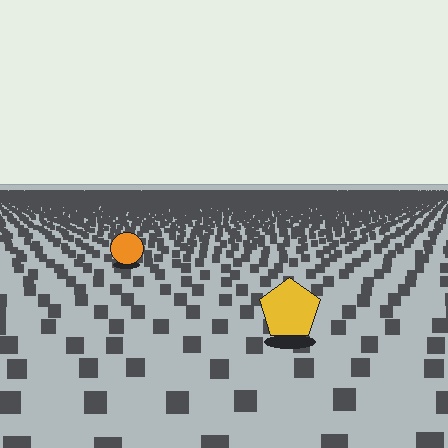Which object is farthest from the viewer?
The orange circle is farthest from the viewer. It appears smaller and the ground texture around it is denser.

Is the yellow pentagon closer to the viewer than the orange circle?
Yes. The yellow pentagon is closer — you can tell from the texture gradient: the ground texture is coarser near it.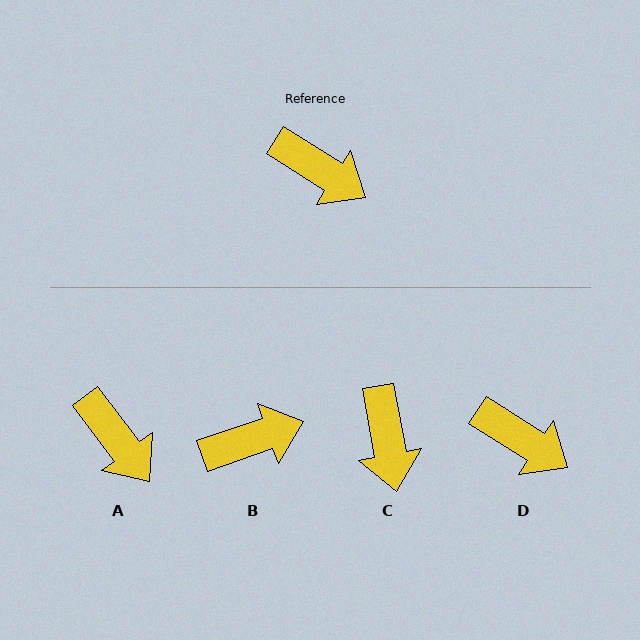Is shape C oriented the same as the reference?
No, it is off by about 47 degrees.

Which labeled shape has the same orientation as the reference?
D.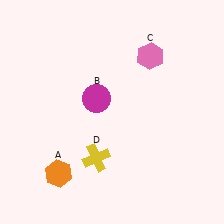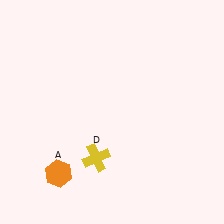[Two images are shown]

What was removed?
The pink hexagon (C), the magenta circle (B) were removed in Image 2.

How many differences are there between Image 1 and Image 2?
There are 2 differences between the two images.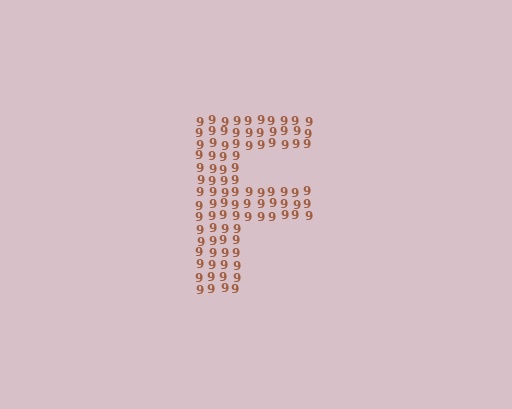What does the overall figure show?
The overall figure shows the letter F.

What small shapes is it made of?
It is made of small digit 9's.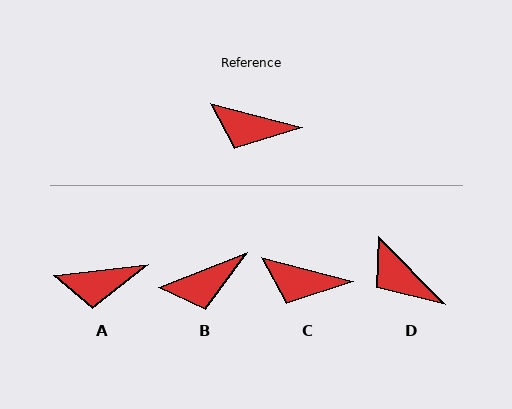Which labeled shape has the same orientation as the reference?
C.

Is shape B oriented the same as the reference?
No, it is off by about 37 degrees.